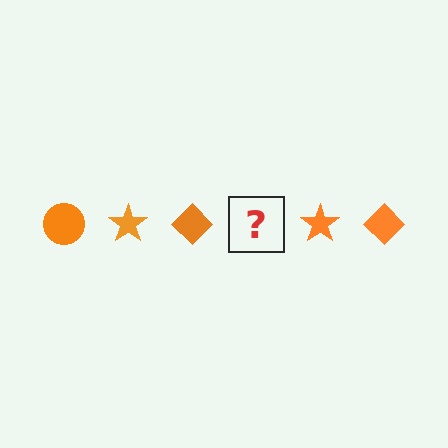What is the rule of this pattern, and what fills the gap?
The rule is that the pattern cycles through circle, star, diamond shapes in orange. The gap should be filled with an orange circle.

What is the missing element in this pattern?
The missing element is an orange circle.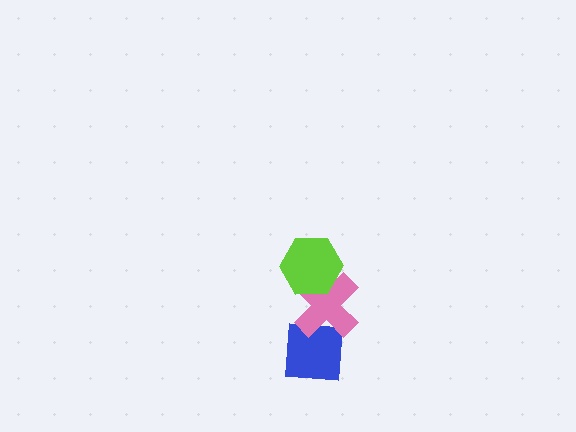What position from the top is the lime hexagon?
The lime hexagon is 1st from the top.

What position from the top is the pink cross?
The pink cross is 2nd from the top.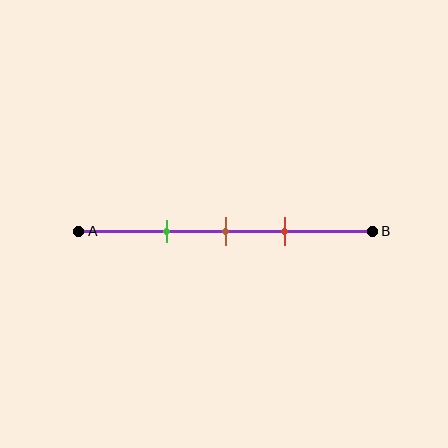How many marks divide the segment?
There are 3 marks dividing the segment.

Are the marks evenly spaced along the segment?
Yes, the marks are approximately evenly spaced.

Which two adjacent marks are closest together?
The brown and red marks are the closest adjacent pair.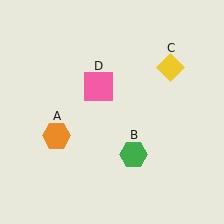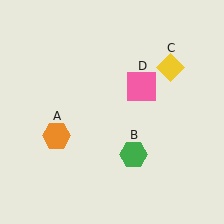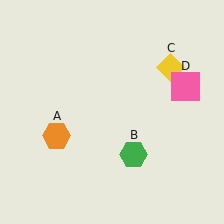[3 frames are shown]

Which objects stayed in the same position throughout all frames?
Orange hexagon (object A) and green hexagon (object B) and yellow diamond (object C) remained stationary.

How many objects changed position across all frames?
1 object changed position: pink square (object D).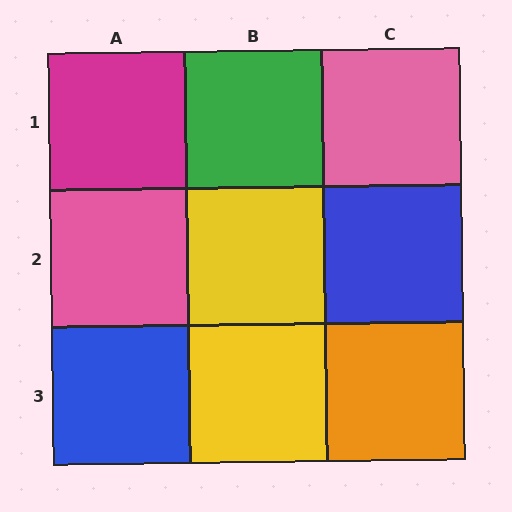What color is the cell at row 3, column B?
Yellow.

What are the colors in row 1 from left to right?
Magenta, green, pink.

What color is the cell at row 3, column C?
Orange.